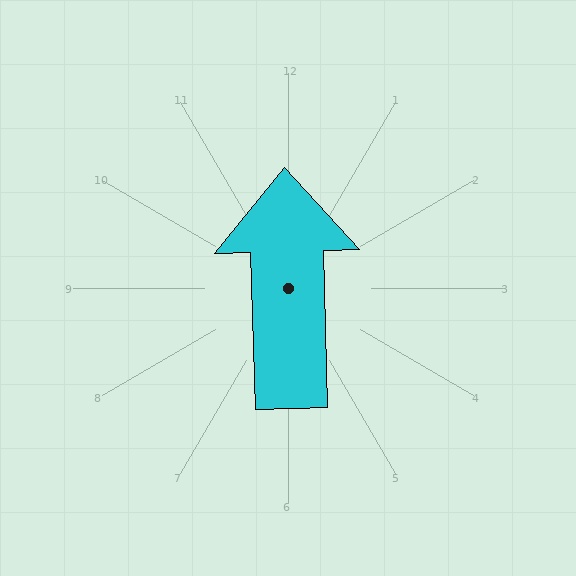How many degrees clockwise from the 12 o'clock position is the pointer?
Approximately 358 degrees.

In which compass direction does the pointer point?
North.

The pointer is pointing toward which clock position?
Roughly 12 o'clock.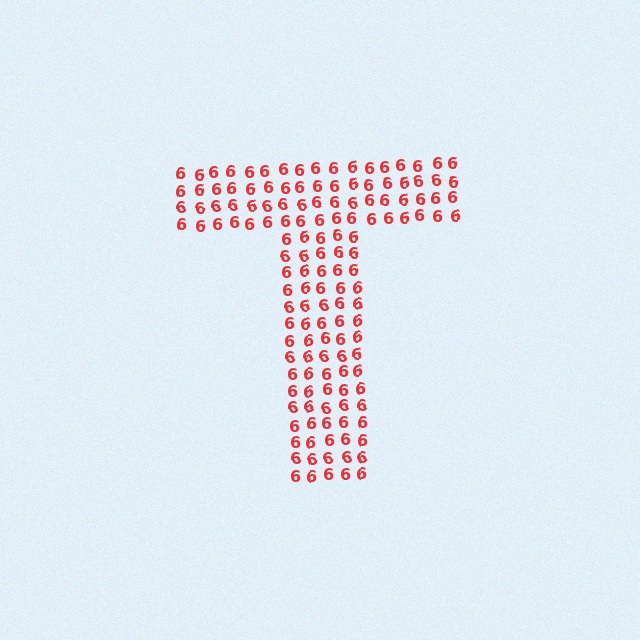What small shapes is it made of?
It is made of small digit 6's.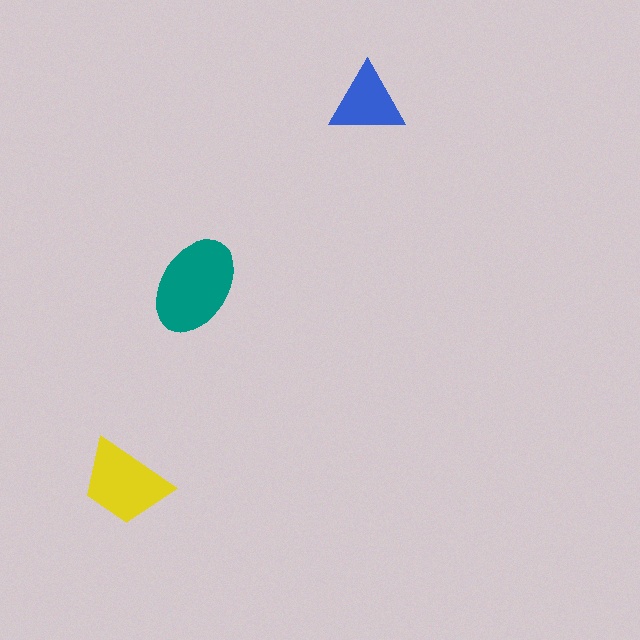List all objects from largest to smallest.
The teal ellipse, the yellow trapezoid, the blue triangle.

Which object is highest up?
The blue triangle is topmost.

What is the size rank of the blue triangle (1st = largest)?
3rd.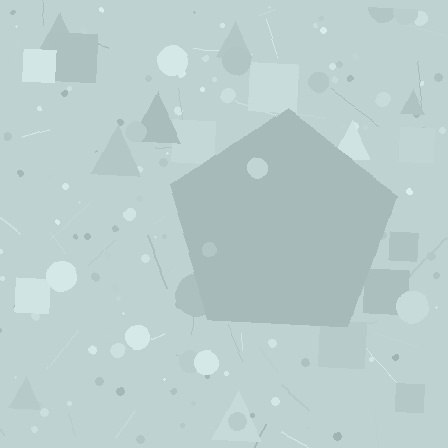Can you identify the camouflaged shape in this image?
The camouflaged shape is a pentagon.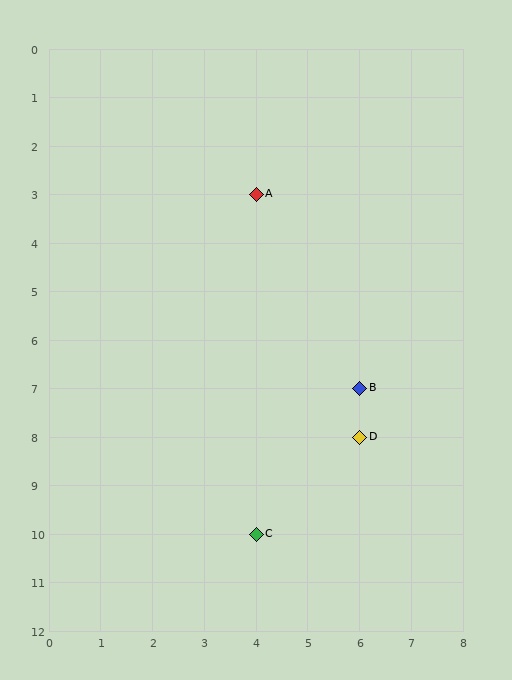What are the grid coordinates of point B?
Point B is at grid coordinates (6, 7).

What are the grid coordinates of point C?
Point C is at grid coordinates (4, 10).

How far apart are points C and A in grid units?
Points C and A are 7 rows apart.